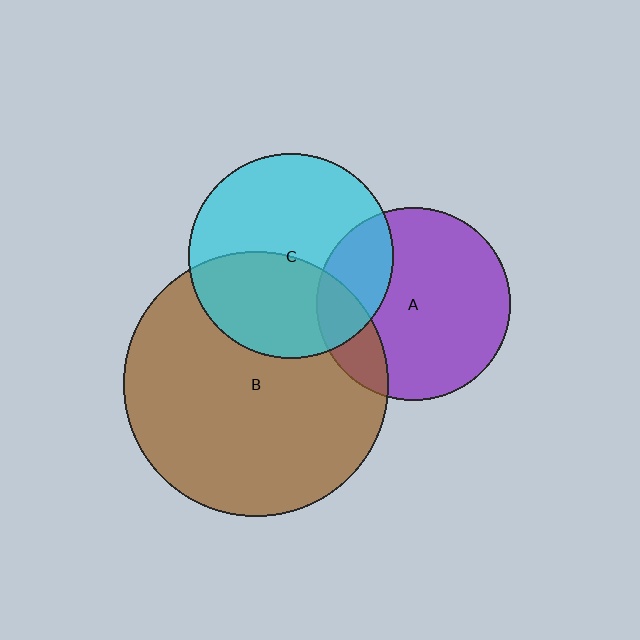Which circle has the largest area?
Circle B (brown).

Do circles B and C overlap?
Yes.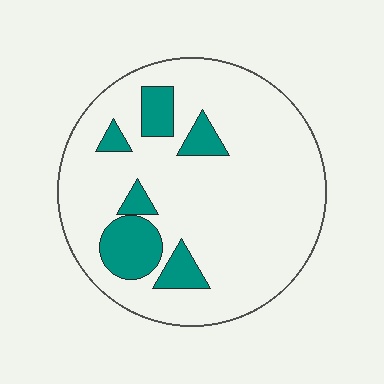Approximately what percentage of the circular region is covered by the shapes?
Approximately 15%.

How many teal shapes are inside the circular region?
6.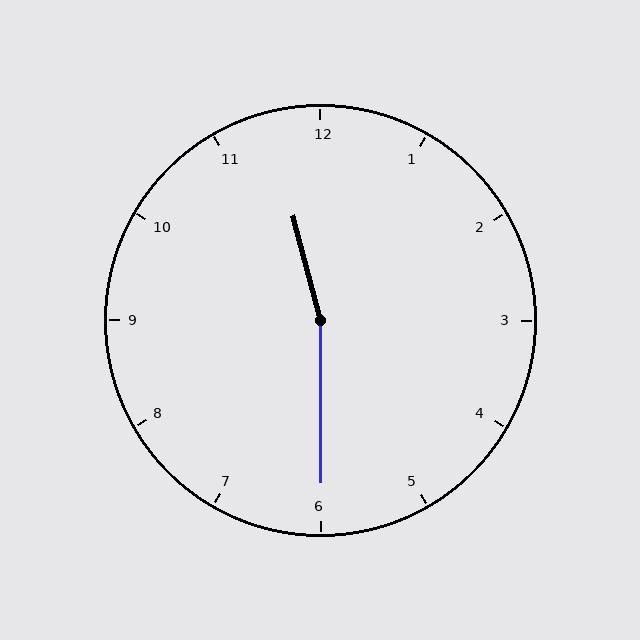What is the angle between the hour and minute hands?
Approximately 165 degrees.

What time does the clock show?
11:30.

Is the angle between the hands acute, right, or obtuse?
It is obtuse.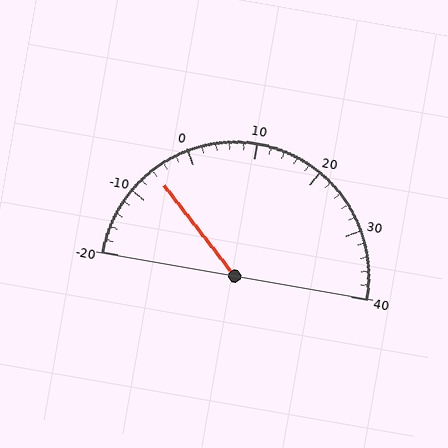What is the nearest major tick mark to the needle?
The nearest major tick mark is -10.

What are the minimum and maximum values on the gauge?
The gauge ranges from -20 to 40.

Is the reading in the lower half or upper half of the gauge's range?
The reading is in the lower half of the range (-20 to 40).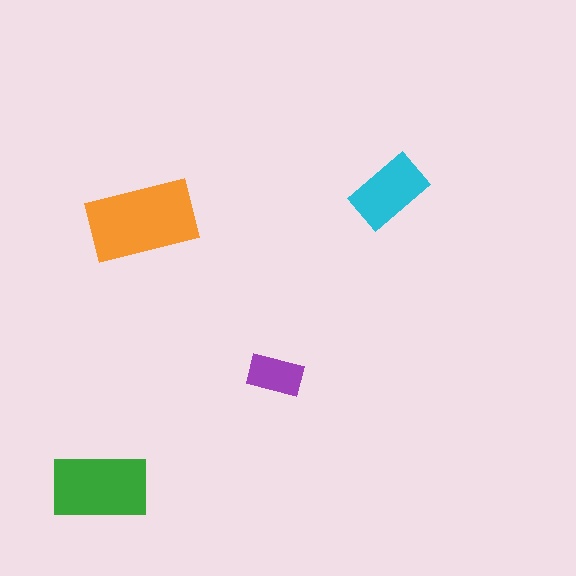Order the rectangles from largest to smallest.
the orange one, the green one, the cyan one, the purple one.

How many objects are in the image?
There are 4 objects in the image.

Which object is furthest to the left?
The green rectangle is leftmost.